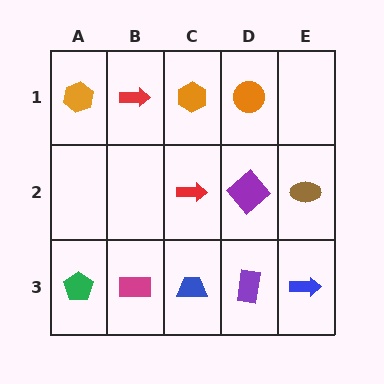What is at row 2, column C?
A red arrow.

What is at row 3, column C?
A blue trapezoid.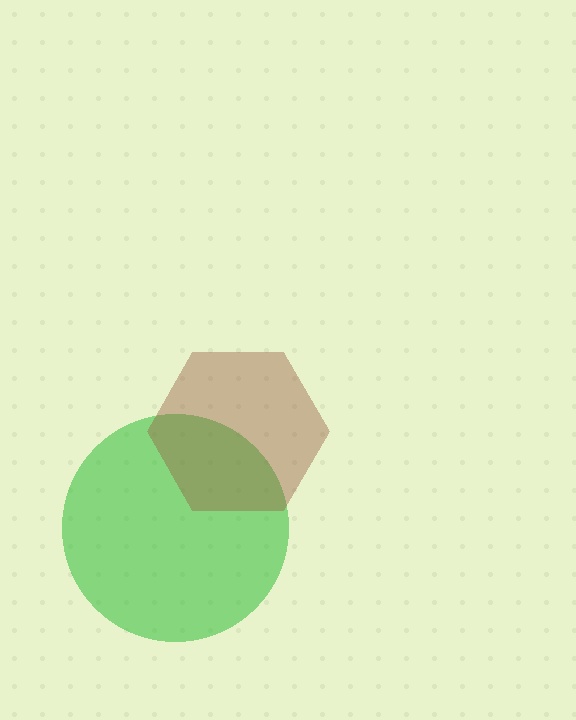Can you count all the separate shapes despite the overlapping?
Yes, there are 2 separate shapes.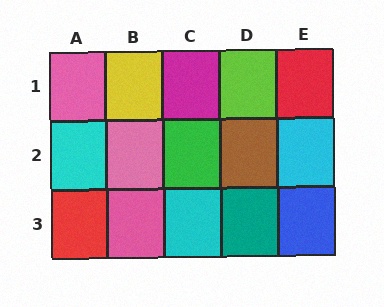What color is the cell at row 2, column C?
Green.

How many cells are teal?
1 cell is teal.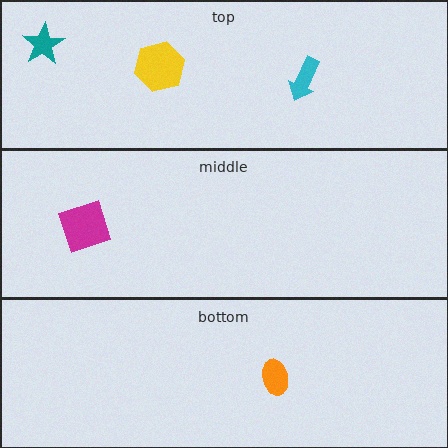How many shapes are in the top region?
3.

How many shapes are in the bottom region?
1.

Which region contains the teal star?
The top region.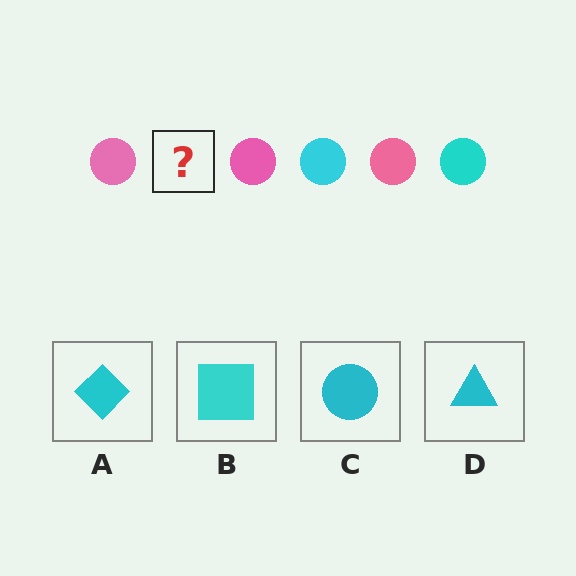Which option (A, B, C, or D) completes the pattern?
C.